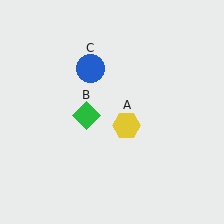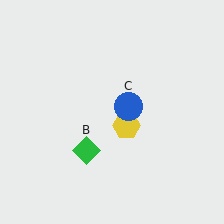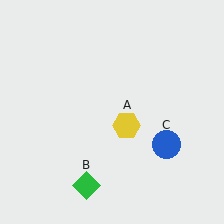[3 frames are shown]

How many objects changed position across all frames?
2 objects changed position: green diamond (object B), blue circle (object C).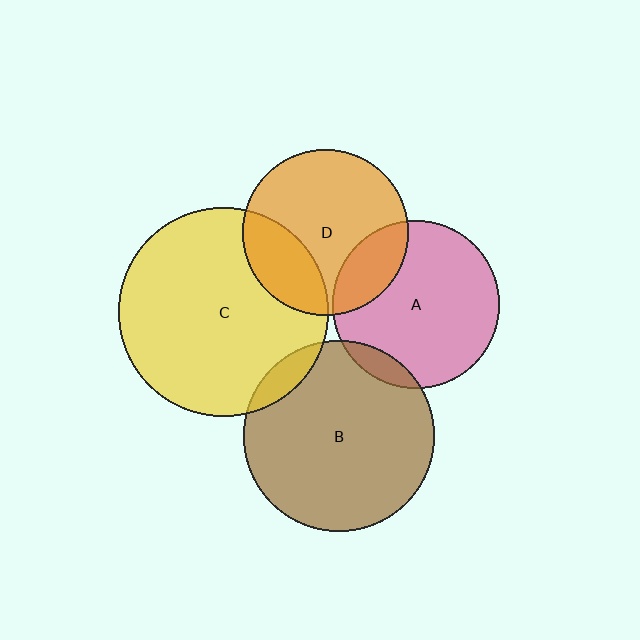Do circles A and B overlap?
Yes.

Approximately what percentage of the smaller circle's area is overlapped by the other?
Approximately 10%.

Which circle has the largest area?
Circle C (yellow).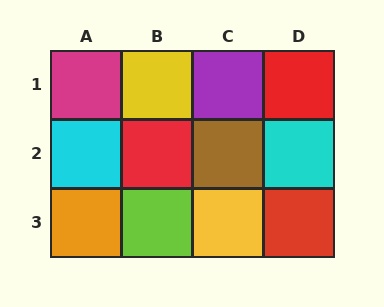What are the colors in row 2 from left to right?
Cyan, red, brown, cyan.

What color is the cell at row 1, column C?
Purple.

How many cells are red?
3 cells are red.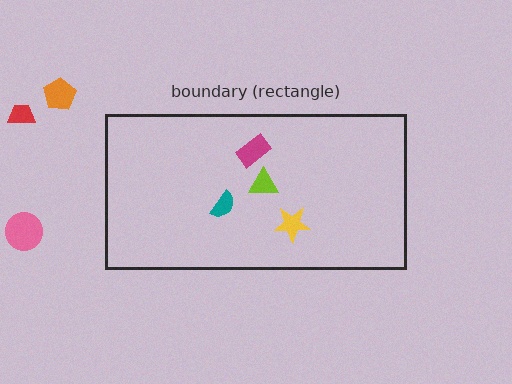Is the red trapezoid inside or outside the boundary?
Outside.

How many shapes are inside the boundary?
4 inside, 3 outside.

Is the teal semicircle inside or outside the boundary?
Inside.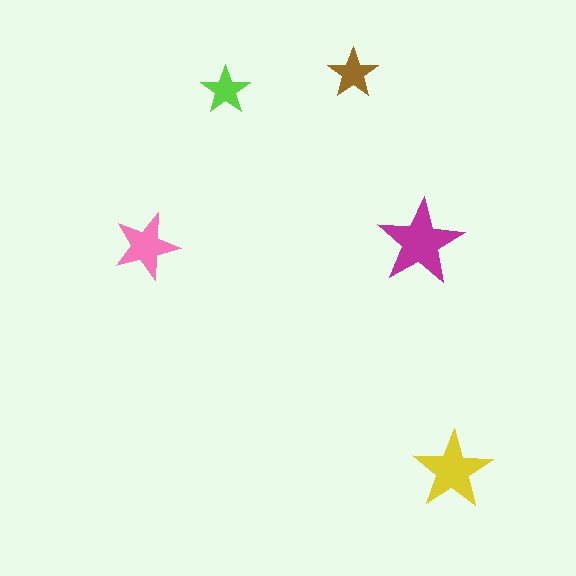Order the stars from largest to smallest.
the magenta one, the yellow one, the pink one, the brown one, the lime one.